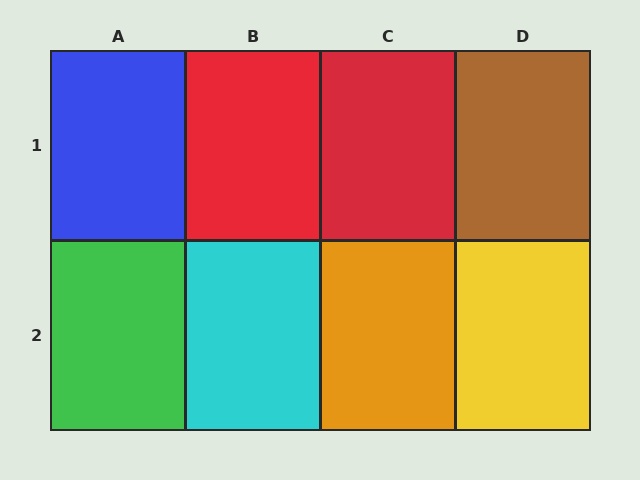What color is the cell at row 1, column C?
Red.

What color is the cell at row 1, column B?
Red.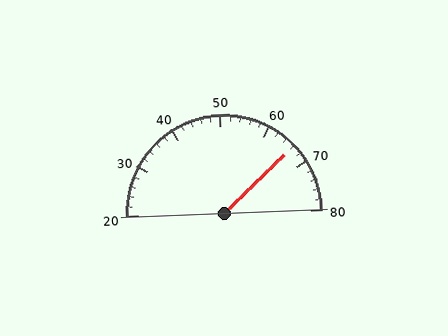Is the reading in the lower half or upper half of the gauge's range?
The reading is in the upper half of the range (20 to 80).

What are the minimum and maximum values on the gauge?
The gauge ranges from 20 to 80.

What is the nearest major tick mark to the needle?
The nearest major tick mark is 70.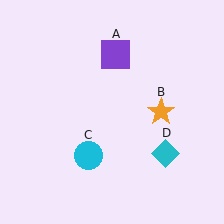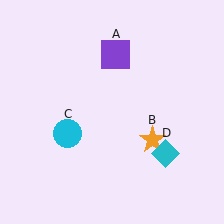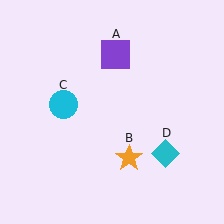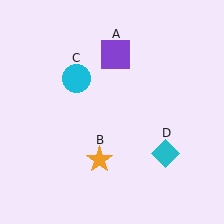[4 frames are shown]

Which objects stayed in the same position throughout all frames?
Purple square (object A) and cyan diamond (object D) remained stationary.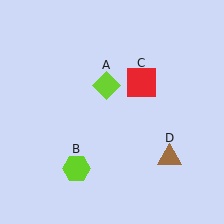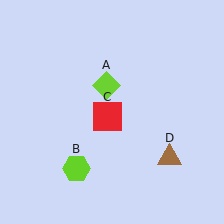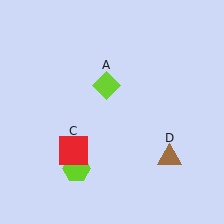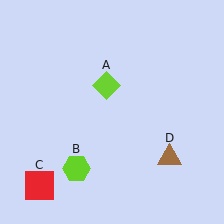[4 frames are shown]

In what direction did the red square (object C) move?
The red square (object C) moved down and to the left.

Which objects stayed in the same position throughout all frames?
Lime diamond (object A) and lime hexagon (object B) and brown triangle (object D) remained stationary.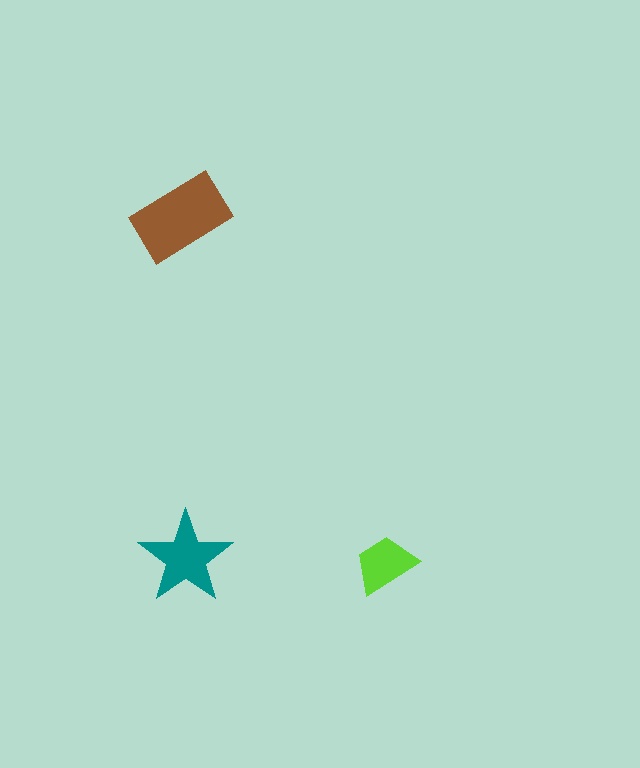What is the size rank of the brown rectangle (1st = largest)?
1st.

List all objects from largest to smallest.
The brown rectangle, the teal star, the lime trapezoid.